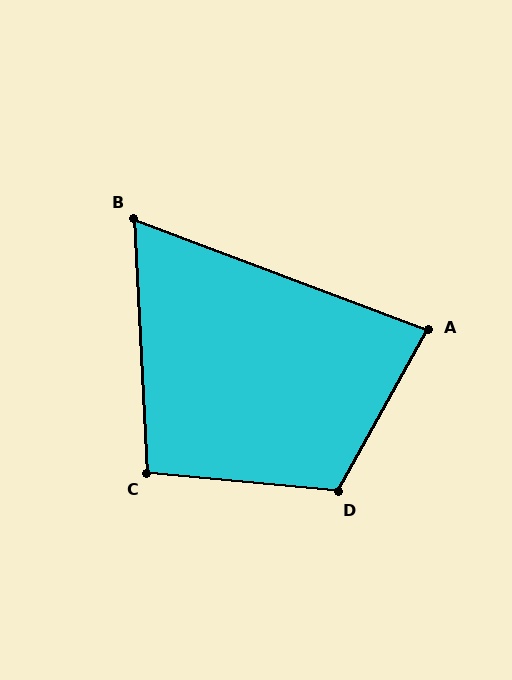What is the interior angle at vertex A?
Approximately 82 degrees (acute).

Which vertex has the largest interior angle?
D, at approximately 114 degrees.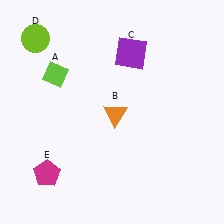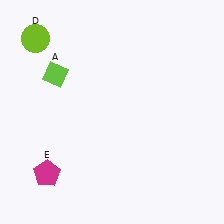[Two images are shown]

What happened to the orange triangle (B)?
The orange triangle (B) was removed in Image 2. It was in the bottom-right area of Image 1.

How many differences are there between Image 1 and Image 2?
There are 2 differences between the two images.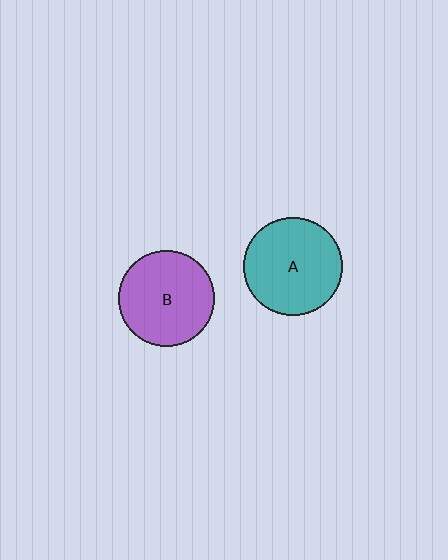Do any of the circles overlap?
No, none of the circles overlap.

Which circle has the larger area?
Circle A (teal).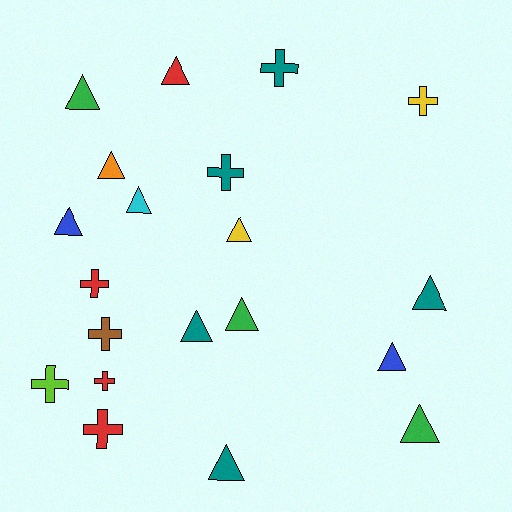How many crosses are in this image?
There are 8 crosses.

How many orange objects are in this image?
There is 1 orange object.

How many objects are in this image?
There are 20 objects.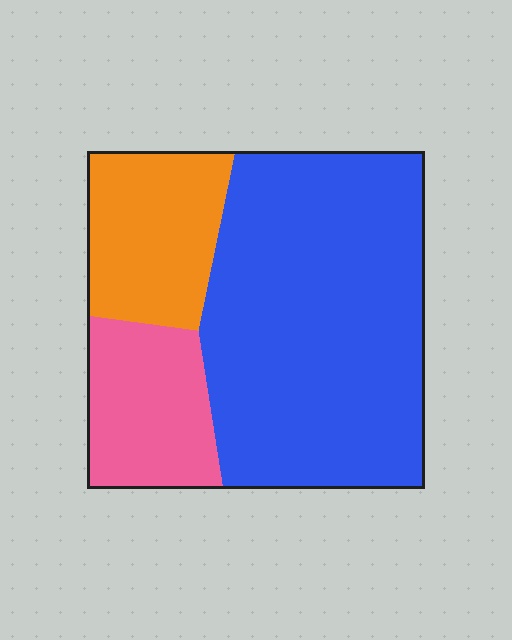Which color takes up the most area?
Blue, at roughly 60%.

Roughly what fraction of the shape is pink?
Pink covers about 20% of the shape.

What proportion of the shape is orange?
Orange takes up about one fifth (1/5) of the shape.